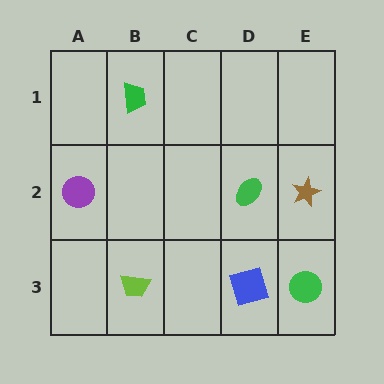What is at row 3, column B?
A lime trapezoid.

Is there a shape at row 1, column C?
No, that cell is empty.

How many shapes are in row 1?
1 shape.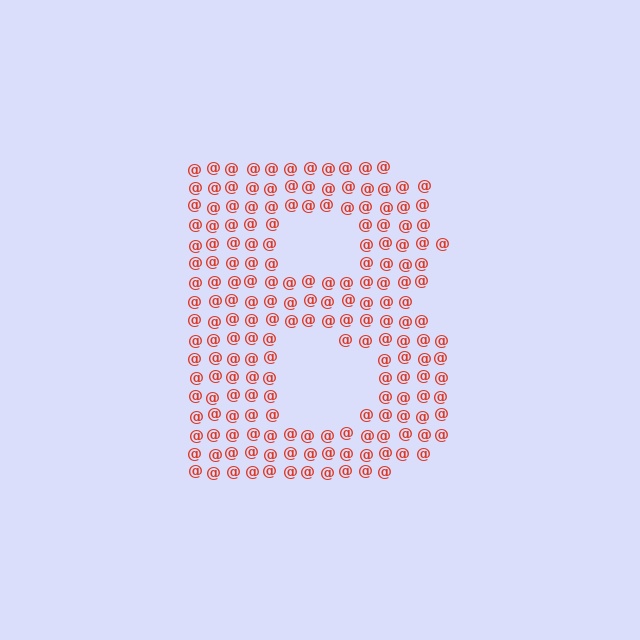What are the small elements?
The small elements are at signs.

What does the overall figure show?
The overall figure shows the letter B.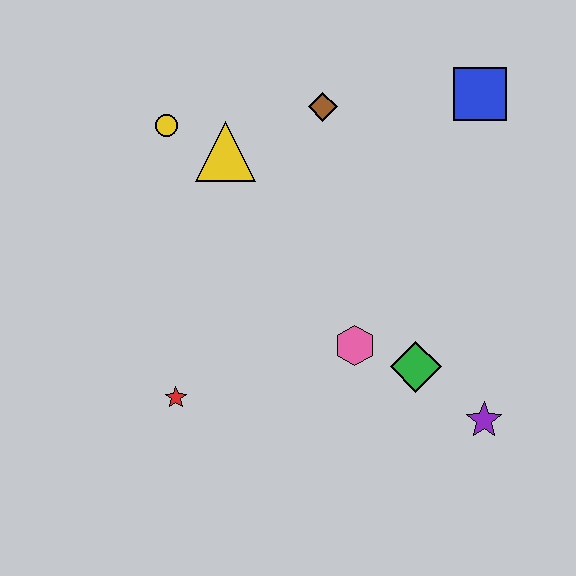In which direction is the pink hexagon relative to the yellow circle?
The pink hexagon is below the yellow circle.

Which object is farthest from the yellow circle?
The purple star is farthest from the yellow circle.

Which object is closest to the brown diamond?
The yellow triangle is closest to the brown diamond.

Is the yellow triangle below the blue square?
Yes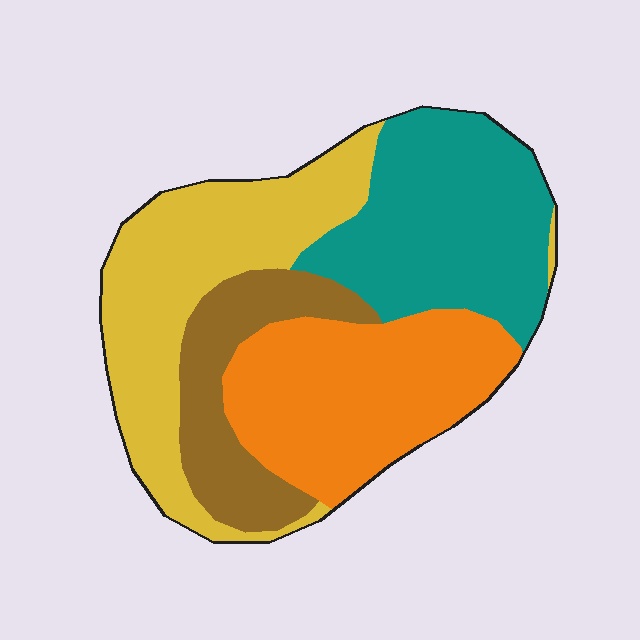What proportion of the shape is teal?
Teal takes up between a quarter and a half of the shape.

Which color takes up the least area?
Brown, at roughly 15%.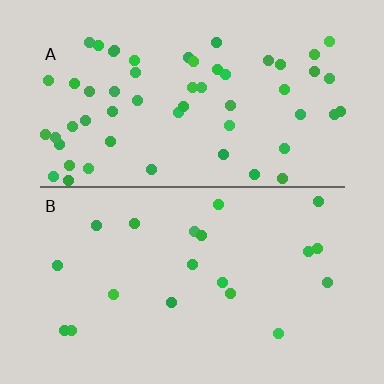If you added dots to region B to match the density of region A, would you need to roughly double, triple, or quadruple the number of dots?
Approximately triple.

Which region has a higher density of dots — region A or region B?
A (the top).